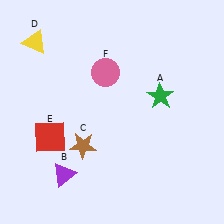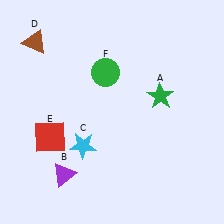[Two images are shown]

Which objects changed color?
C changed from brown to cyan. D changed from yellow to brown. F changed from pink to green.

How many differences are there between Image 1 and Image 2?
There are 3 differences between the two images.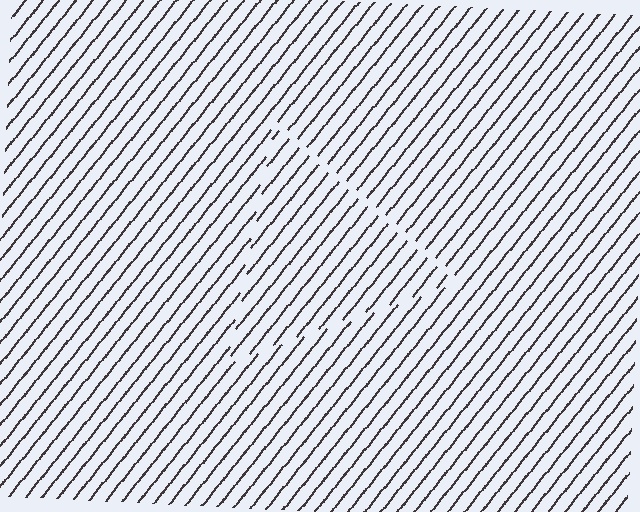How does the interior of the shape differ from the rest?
The interior of the shape contains the same grating, shifted by half a period — the contour is defined by the phase discontinuity where line-ends from the inner and outer gratings abut.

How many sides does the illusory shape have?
3 sides — the line-ends trace a triangle.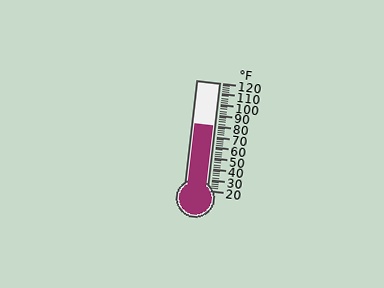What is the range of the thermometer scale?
The thermometer scale ranges from 20°F to 120°F.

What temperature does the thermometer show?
The thermometer shows approximately 80°F.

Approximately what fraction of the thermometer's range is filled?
The thermometer is filled to approximately 60% of its range.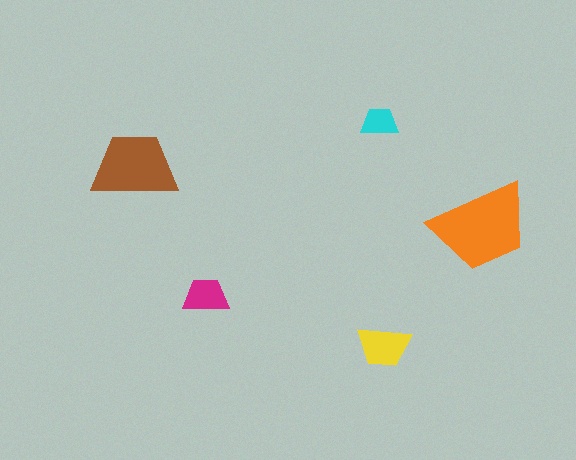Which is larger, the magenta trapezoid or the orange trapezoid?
The orange one.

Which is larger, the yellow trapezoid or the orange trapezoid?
The orange one.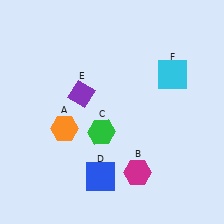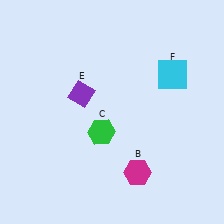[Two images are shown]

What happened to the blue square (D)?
The blue square (D) was removed in Image 2. It was in the bottom-left area of Image 1.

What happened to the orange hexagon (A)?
The orange hexagon (A) was removed in Image 2. It was in the bottom-left area of Image 1.